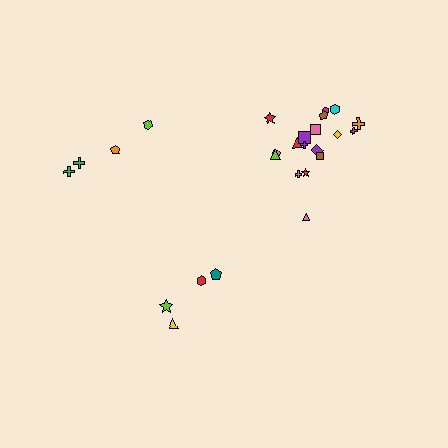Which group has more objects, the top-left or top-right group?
The top-right group.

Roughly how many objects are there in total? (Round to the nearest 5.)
Roughly 25 objects in total.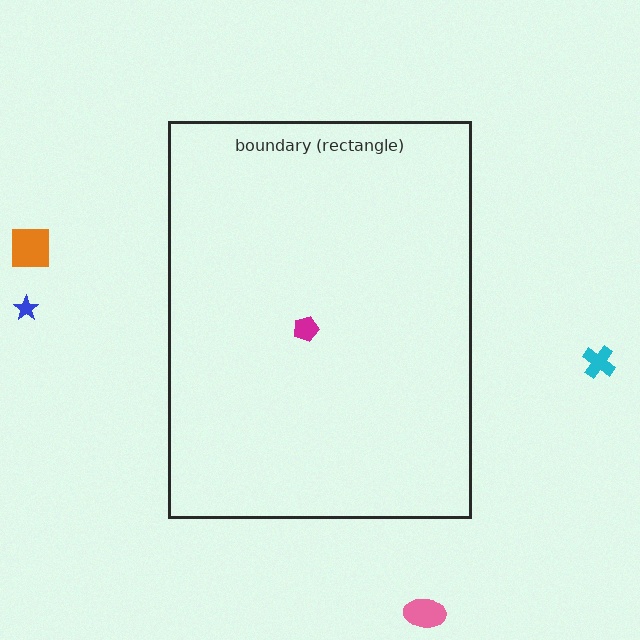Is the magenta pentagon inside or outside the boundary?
Inside.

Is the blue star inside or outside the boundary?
Outside.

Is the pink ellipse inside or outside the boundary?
Outside.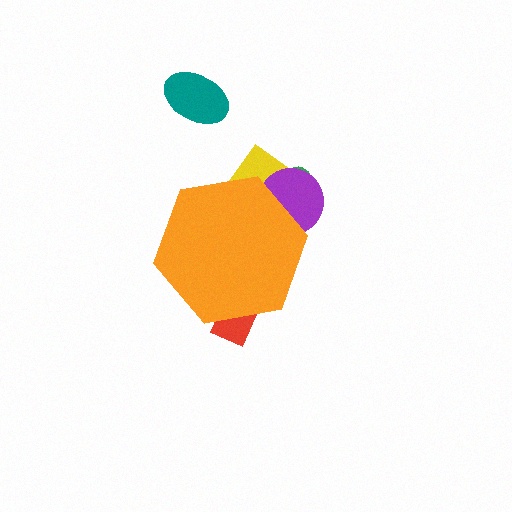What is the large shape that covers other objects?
An orange hexagon.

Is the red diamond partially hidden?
Yes, the red diamond is partially hidden behind the orange hexagon.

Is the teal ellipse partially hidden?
No, the teal ellipse is fully visible.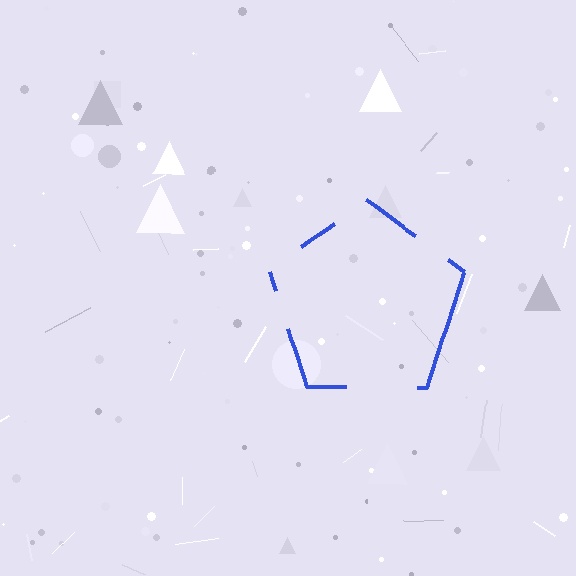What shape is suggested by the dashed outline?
The dashed outline suggests a pentagon.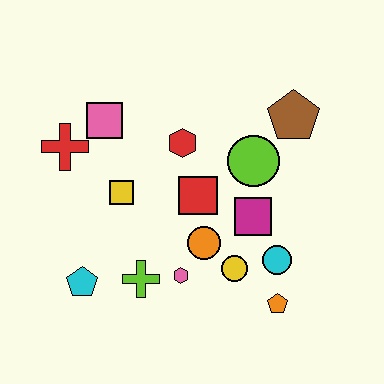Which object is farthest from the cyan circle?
The red cross is farthest from the cyan circle.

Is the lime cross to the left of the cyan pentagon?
No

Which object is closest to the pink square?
The red cross is closest to the pink square.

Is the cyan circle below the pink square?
Yes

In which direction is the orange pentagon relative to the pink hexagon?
The orange pentagon is to the right of the pink hexagon.